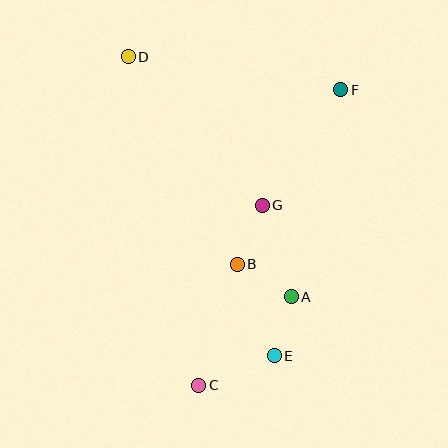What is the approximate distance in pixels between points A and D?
The distance between A and D is approximately 290 pixels.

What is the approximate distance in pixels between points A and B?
The distance between A and B is approximately 63 pixels.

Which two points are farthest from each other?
Points C and D are farthest from each other.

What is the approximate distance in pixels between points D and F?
The distance between D and F is approximately 215 pixels.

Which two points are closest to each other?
Points A and E are closest to each other.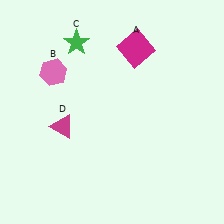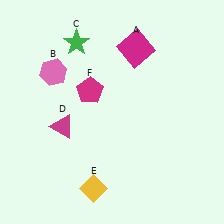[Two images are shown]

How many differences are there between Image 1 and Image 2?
There are 2 differences between the two images.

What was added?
A yellow diamond (E), a magenta pentagon (F) were added in Image 2.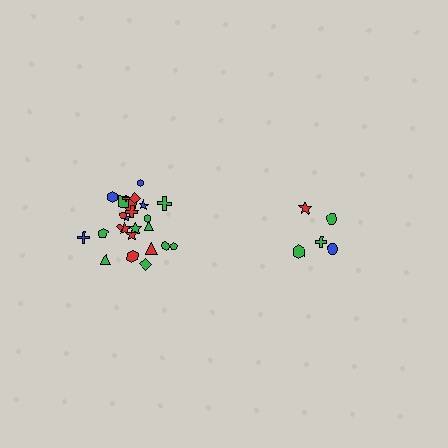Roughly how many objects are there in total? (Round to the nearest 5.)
Roughly 30 objects in total.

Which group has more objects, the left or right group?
The left group.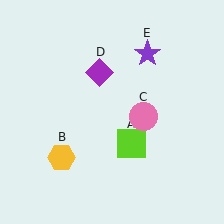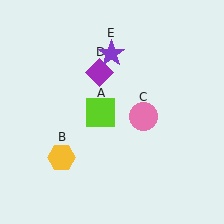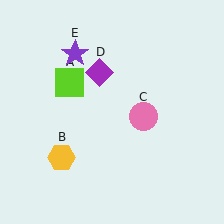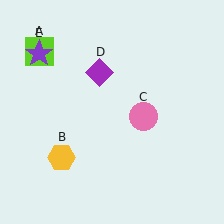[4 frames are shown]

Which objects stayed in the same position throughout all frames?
Yellow hexagon (object B) and pink circle (object C) and purple diamond (object D) remained stationary.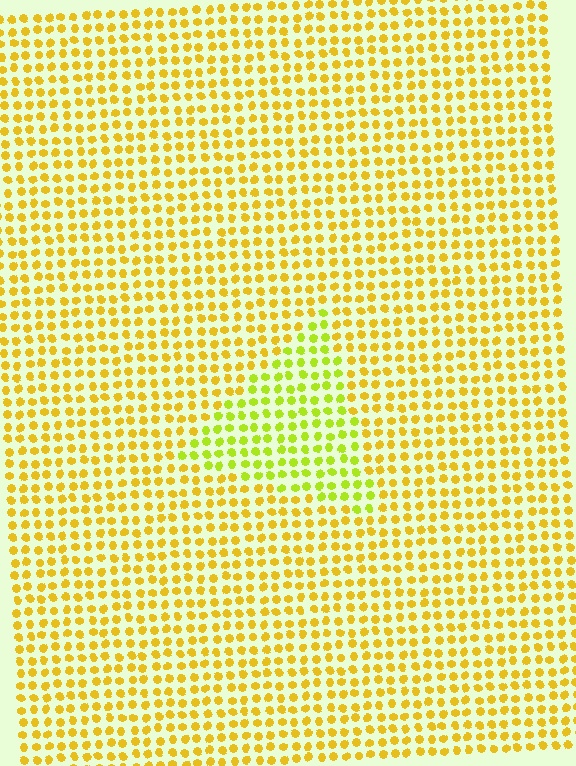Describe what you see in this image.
The image is filled with small yellow elements in a uniform arrangement. A triangle-shaped region is visible where the elements are tinted to a slightly different hue, forming a subtle color boundary.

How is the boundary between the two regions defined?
The boundary is defined purely by a slight shift in hue (about 30 degrees). Spacing, size, and orientation are identical on both sides.